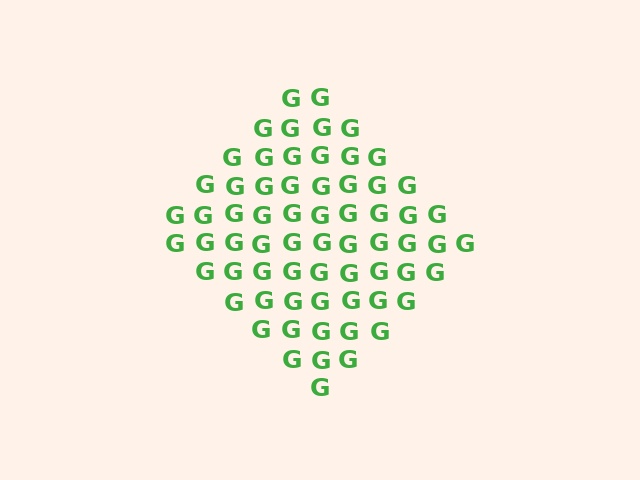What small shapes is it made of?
It is made of small letter G's.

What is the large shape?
The large shape is a diamond.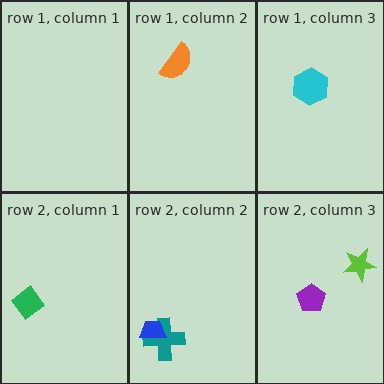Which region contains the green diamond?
The row 2, column 1 region.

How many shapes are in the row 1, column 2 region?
1.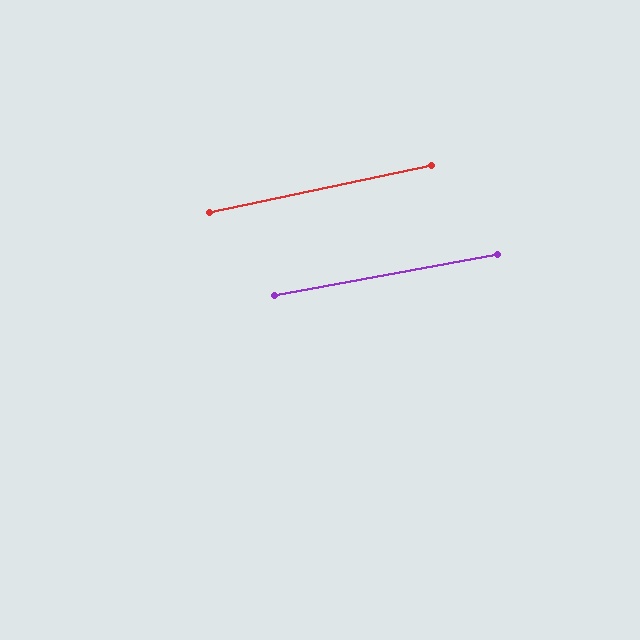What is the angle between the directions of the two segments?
Approximately 1 degree.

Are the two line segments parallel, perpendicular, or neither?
Parallel — their directions differ by only 1.4°.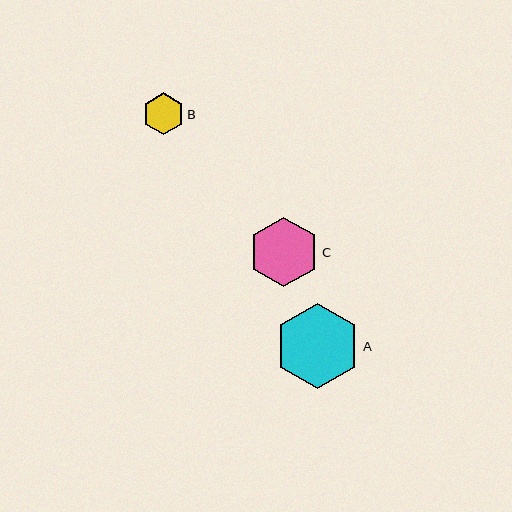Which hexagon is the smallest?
Hexagon B is the smallest with a size of approximately 42 pixels.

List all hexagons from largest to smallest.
From largest to smallest: A, C, B.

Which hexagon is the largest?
Hexagon A is the largest with a size of approximately 85 pixels.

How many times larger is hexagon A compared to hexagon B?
Hexagon A is approximately 2.0 times the size of hexagon B.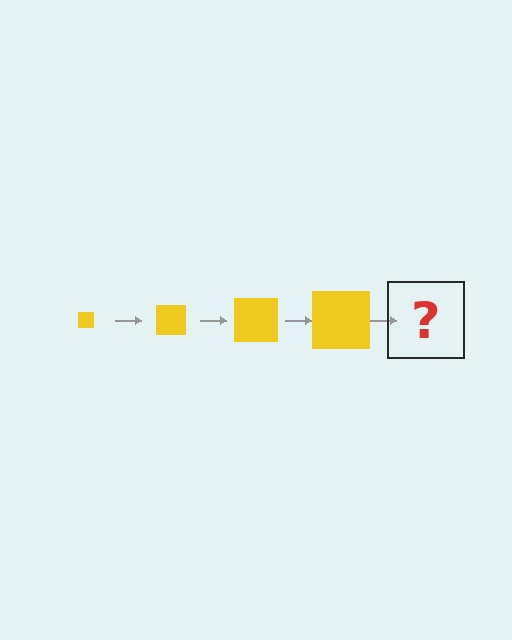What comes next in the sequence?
The next element should be a yellow square, larger than the previous one.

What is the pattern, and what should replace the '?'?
The pattern is that the square gets progressively larger each step. The '?' should be a yellow square, larger than the previous one.